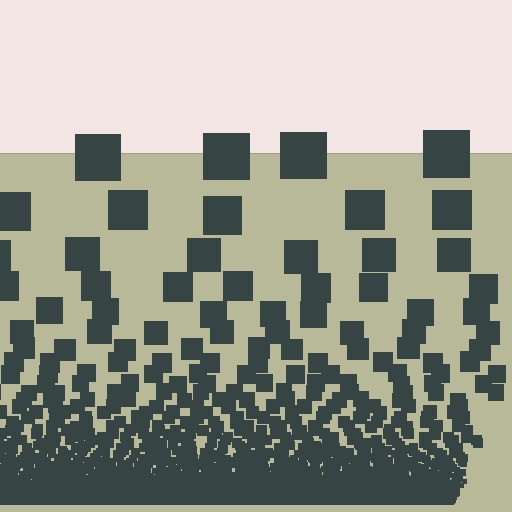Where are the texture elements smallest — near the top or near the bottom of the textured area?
Near the bottom.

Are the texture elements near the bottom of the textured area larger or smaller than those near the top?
Smaller. The gradient is inverted — elements near the bottom are smaller and denser.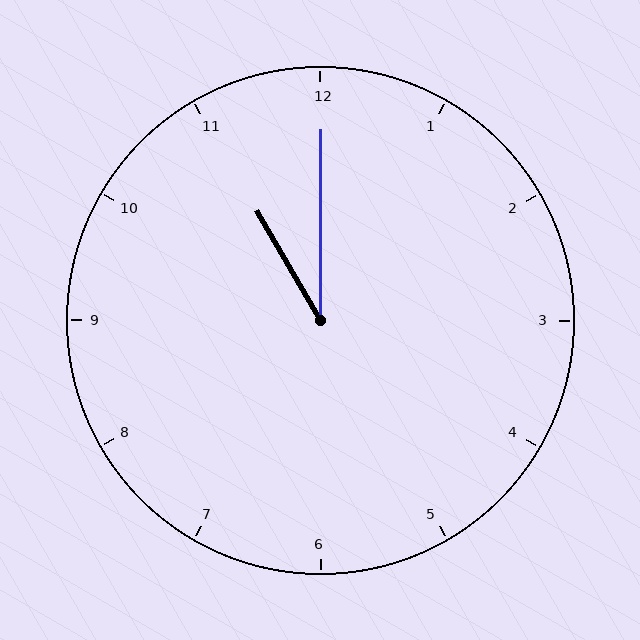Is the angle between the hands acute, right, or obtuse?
It is acute.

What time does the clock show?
11:00.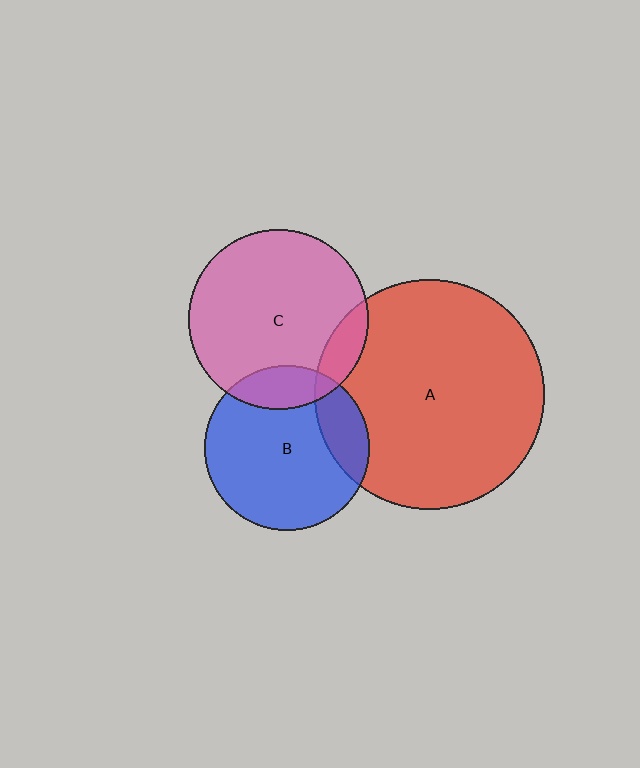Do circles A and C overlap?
Yes.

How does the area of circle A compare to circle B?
Approximately 1.9 times.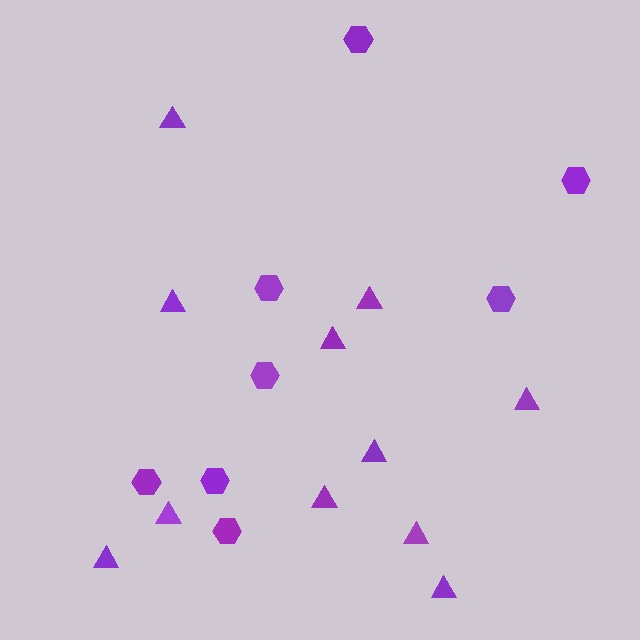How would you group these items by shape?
There are 2 groups: one group of triangles (11) and one group of hexagons (8).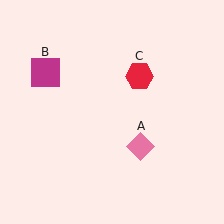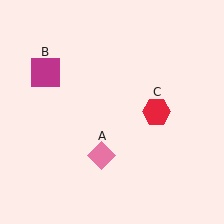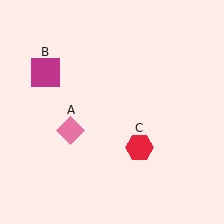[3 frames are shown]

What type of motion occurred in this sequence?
The pink diamond (object A), red hexagon (object C) rotated clockwise around the center of the scene.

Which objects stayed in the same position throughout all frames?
Magenta square (object B) remained stationary.